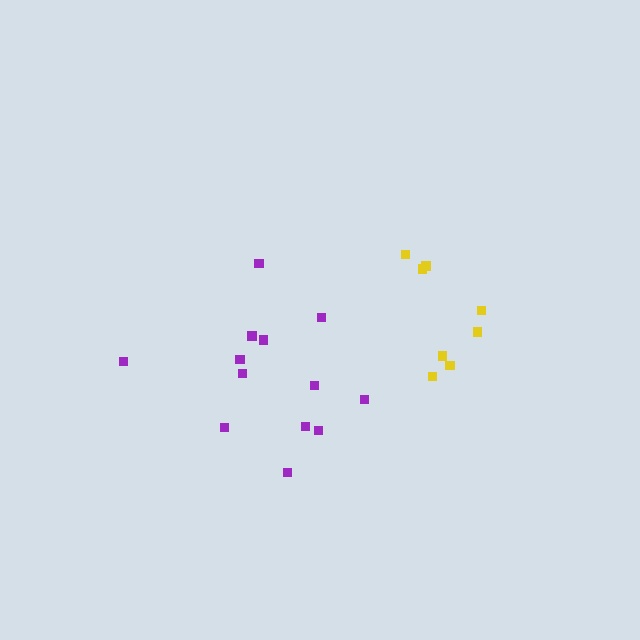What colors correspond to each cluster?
The clusters are colored: yellow, purple.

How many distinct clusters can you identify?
There are 2 distinct clusters.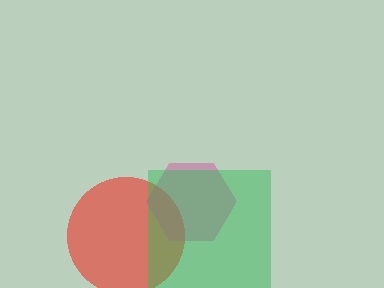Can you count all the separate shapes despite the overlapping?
Yes, there are 3 separate shapes.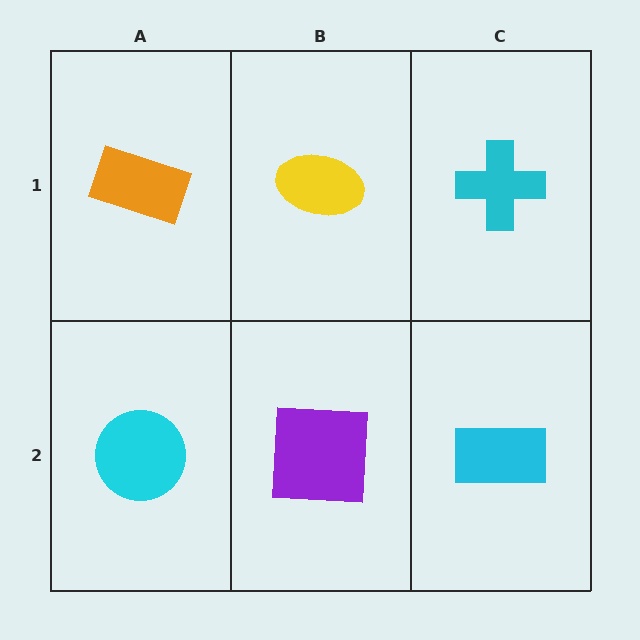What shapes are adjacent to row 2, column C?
A cyan cross (row 1, column C), a purple square (row 2, column B).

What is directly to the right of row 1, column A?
A yellow ellipse.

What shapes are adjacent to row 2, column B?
A yellow ellipse (row 1, column B), a cyan circle (row 2, column A), a cyan rectangle (row 2, column C).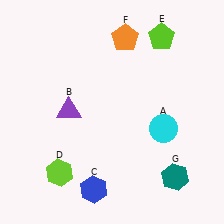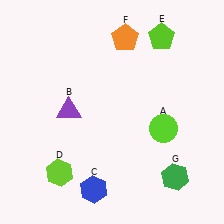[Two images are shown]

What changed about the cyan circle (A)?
In Image 1, A is cyan. In Image 2, it changed to lime.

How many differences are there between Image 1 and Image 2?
There are 2 differences between the two images.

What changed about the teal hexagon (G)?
In Image 1, G is teal. In Image 2, it changed to green.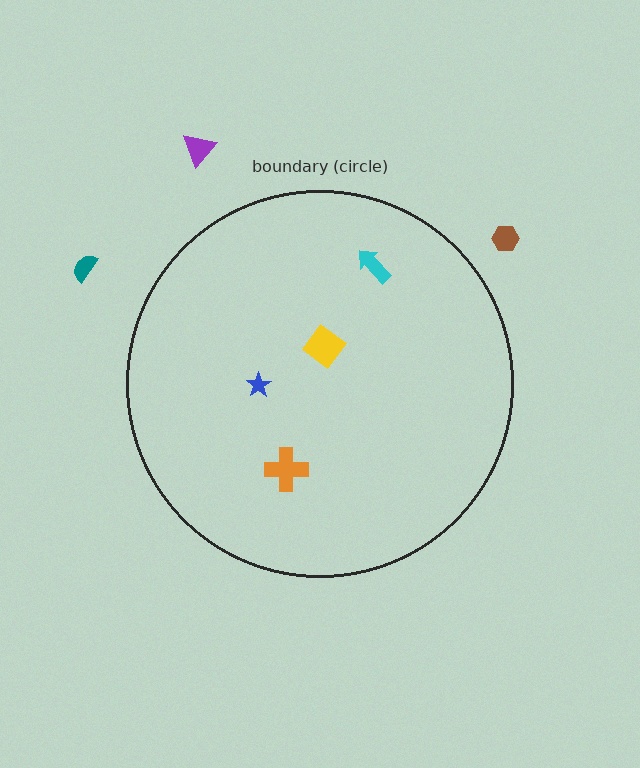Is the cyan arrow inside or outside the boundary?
Inside.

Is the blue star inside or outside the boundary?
Inside.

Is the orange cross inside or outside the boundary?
Inside.